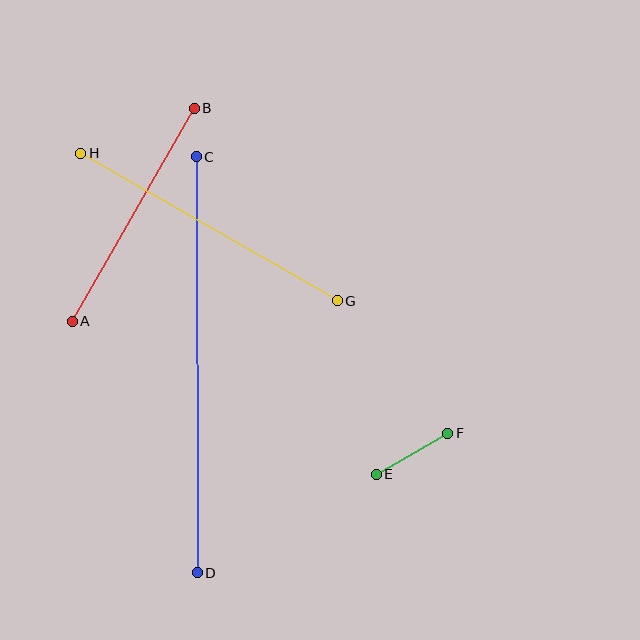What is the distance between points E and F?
The distance is approximately 82 pixels.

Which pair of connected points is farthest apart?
Points C and D are farthest apart.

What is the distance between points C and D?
The distance is approximately 416 pixels.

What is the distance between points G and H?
The distance is approximately 296 pixels.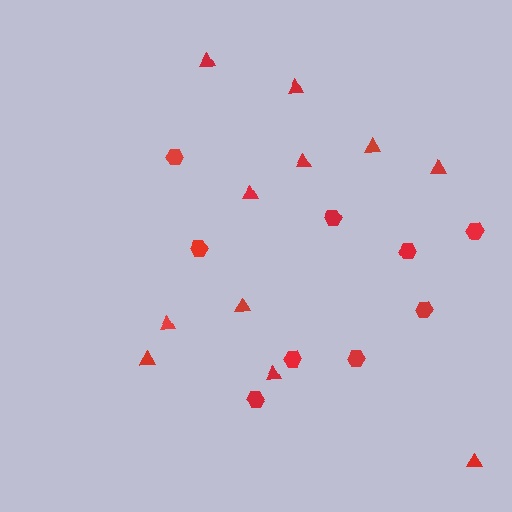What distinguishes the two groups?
There are 2 groups: one group of hexagons (9) and one group of triangles (11).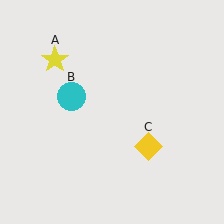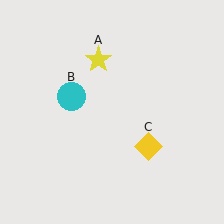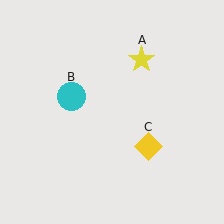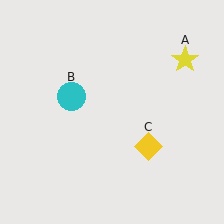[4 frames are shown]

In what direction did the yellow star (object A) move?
The yellow star (object A) moved right.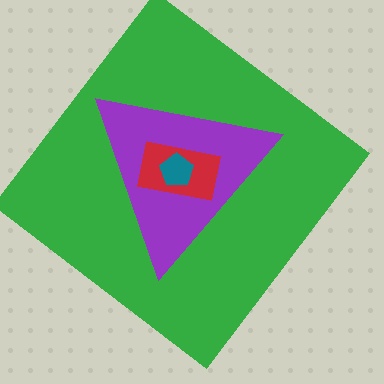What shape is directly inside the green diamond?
The purple triangle.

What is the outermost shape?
The green diamond.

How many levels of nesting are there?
4.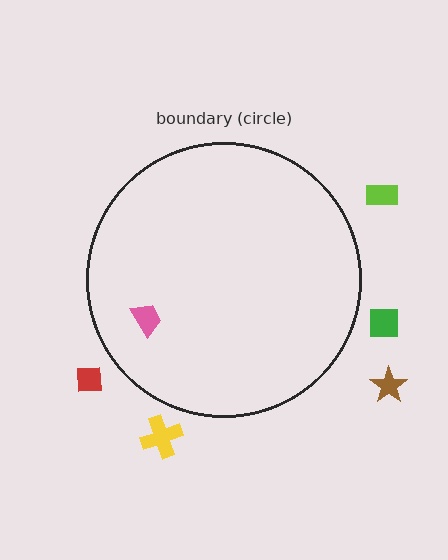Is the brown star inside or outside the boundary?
Outside.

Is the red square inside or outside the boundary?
Outside.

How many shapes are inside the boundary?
1 inside, 5 outside.